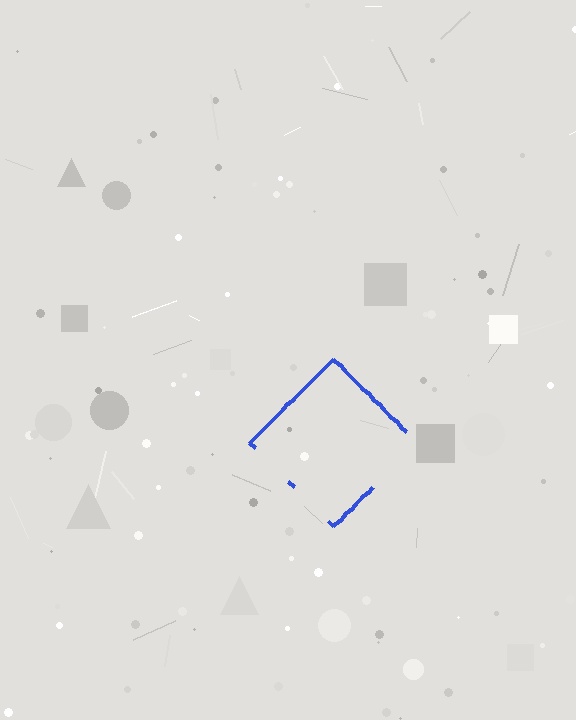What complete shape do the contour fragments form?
The contour fragments form a diamond.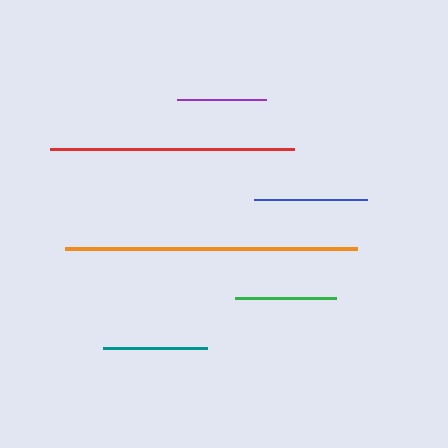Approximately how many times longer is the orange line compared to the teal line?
The orange line is approximately 2.8 times the length of the teal line.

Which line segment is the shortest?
The purple line is the shortest at approximately 88 pixels.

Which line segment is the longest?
The orange line is the longest at approximately 293 pixels.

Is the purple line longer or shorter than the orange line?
The orange line is longer than the purple line.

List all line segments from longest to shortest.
From longest to shortest: orange, red, blue, teal, green, purple.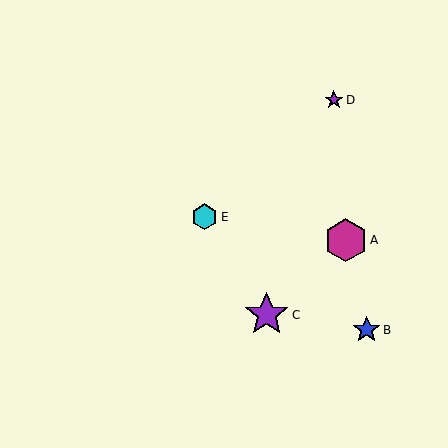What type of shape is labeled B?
Shape B is a blue star.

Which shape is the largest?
The purple star (labeled C) is the largest.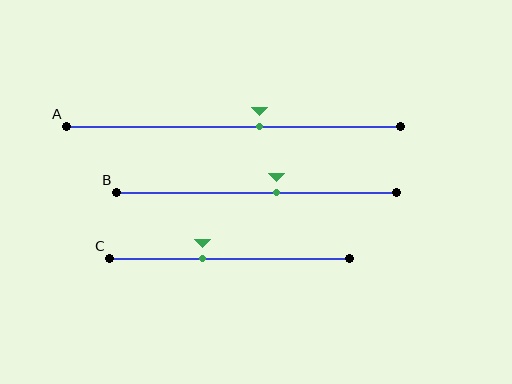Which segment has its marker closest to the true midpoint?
Segment B has its marker closest to the true midpoint.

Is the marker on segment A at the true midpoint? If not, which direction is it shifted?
No, the marker on segment A is shifted to the right by about 8% of the segment length.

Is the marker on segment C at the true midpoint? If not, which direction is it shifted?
No, the marker on segment C is shifted to the left by about 11% of the segment length.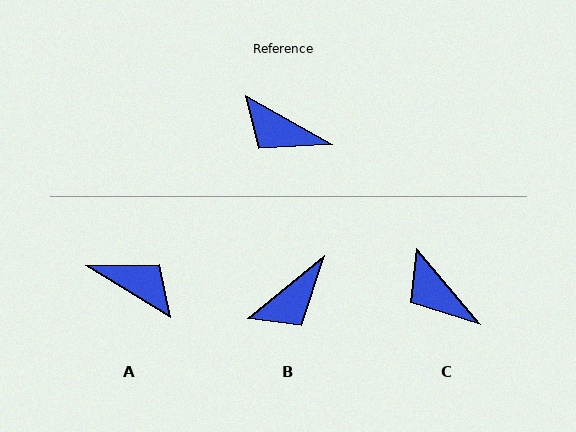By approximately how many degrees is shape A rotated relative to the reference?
Approximately 178 degrees counter-clockwise.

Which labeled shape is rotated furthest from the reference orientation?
A, about 178 degrees away.